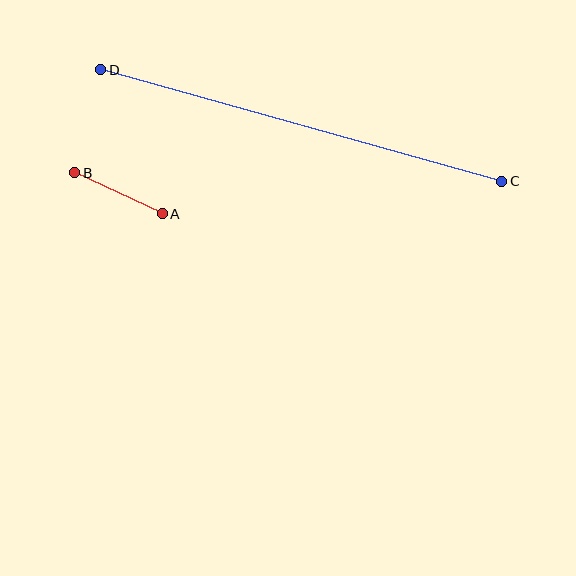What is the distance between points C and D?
The distance is approximately 417 pixels.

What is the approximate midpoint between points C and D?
The midpoint is at approximately (301, 126) pixels.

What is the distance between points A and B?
The distance is approximately 97 pixels.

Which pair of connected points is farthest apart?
Points C and D are farthest apart.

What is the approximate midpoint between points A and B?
The midpoint is at approximately (119, 193) pixels.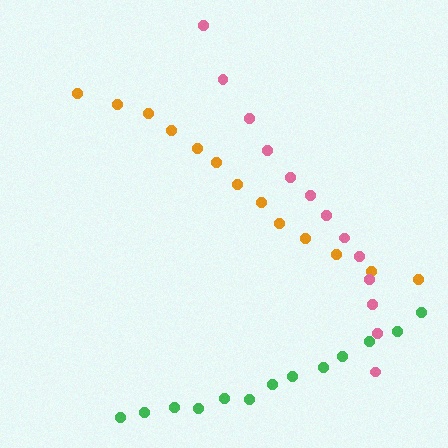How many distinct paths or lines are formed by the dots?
There are 3 distinct paths.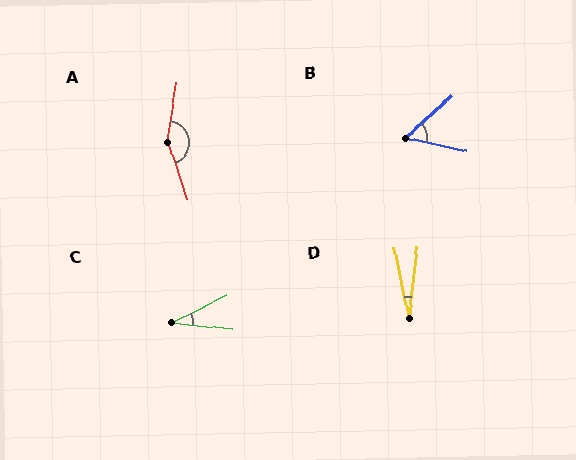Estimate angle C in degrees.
Approximately 32 degrees.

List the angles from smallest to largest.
D (19°), C (32°), B (54°), A (152°).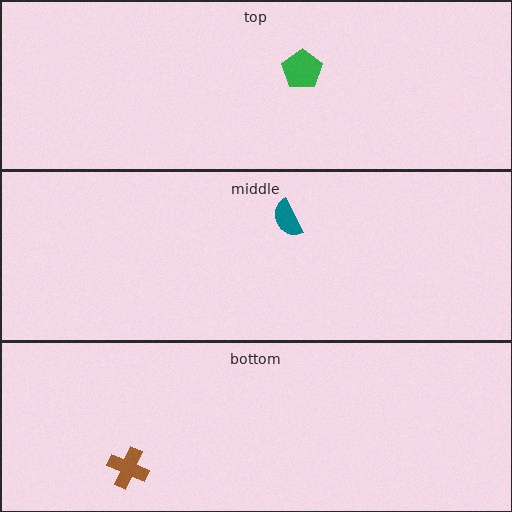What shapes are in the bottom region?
The brown cross.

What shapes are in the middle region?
The teal semicircle.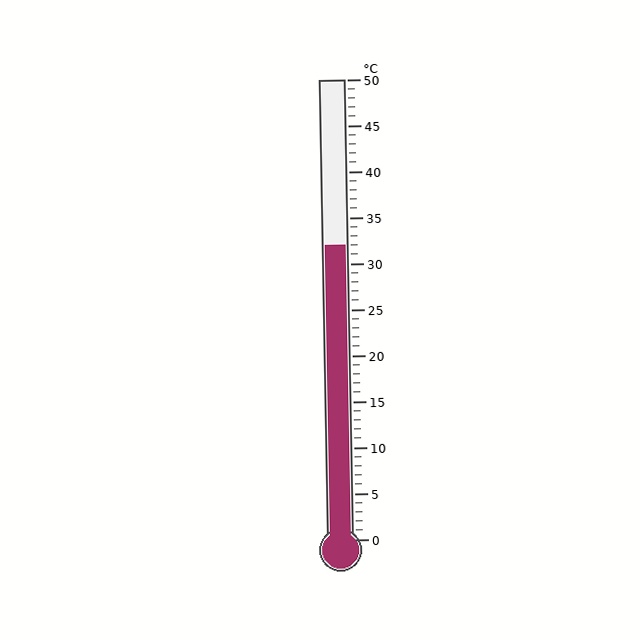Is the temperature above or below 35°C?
The temperature is below 35°C.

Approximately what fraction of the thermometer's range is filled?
The thermometer is filled to approximately 65% of its range.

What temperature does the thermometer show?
The thermometer shows approximately 32°C.